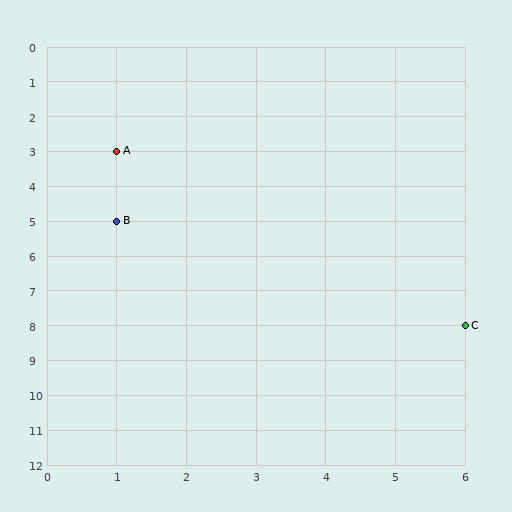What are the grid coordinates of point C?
Point C is at grid coordinates (6, 8).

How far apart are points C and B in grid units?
Points C and B are 5 columns and 3 rows apart (about 5.8 grid units diagonally).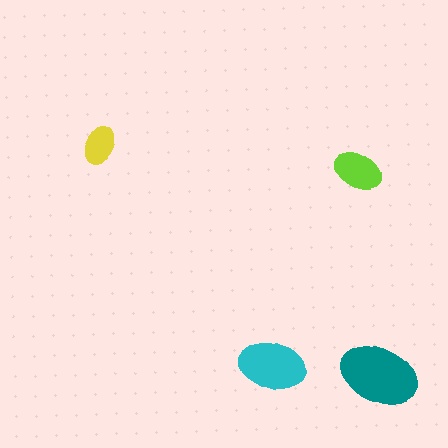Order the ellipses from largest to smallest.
the teal one, the cyan one, the lime one, the yellow one.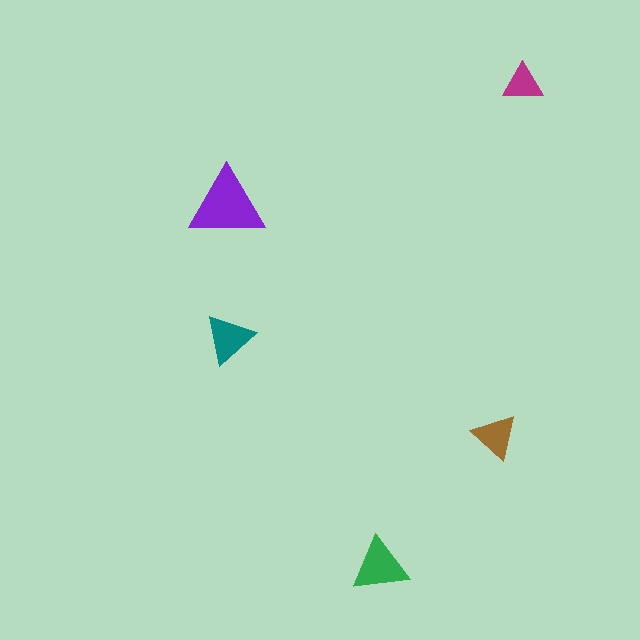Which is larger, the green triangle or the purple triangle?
The purple one.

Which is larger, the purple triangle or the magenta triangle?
The purple one.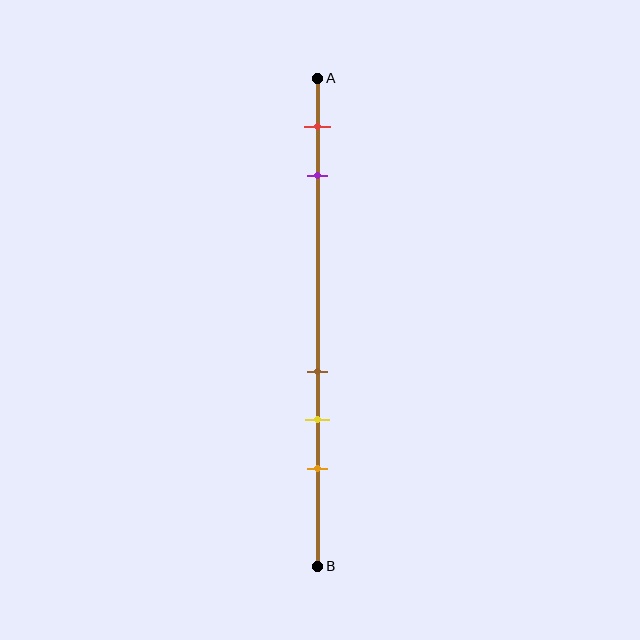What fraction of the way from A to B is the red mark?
The red mark is approximately 10% (0.1) of the way from A to B.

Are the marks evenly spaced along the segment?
No, the marks are not evenly spaced.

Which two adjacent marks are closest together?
The brown and yellow marks are the closest adjacent pair.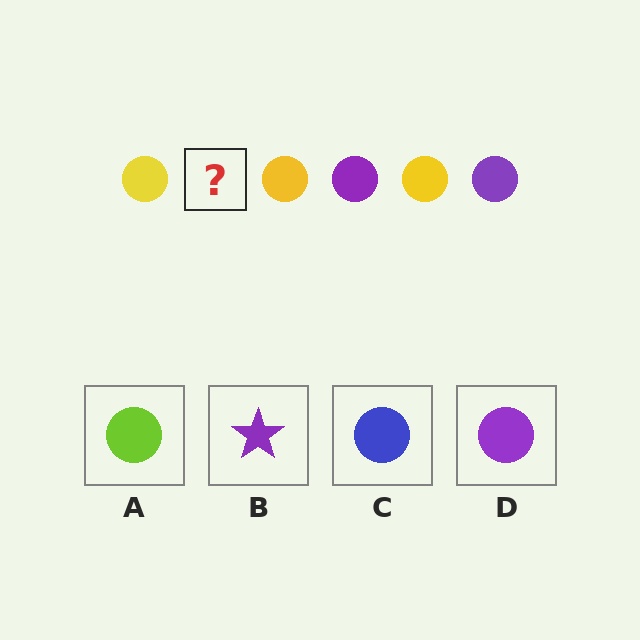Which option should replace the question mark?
Option D.